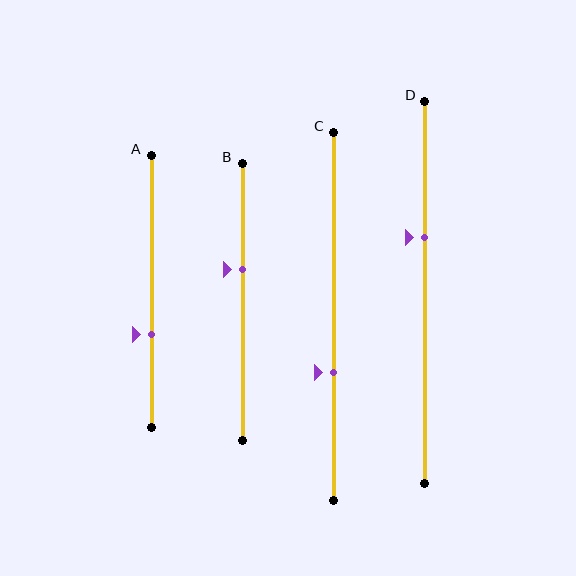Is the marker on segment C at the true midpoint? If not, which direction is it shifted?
No, the marker on segment C is shifted downward by about 15% of the segment length.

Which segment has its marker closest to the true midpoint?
Segment B has its marker closest to the true midpoint.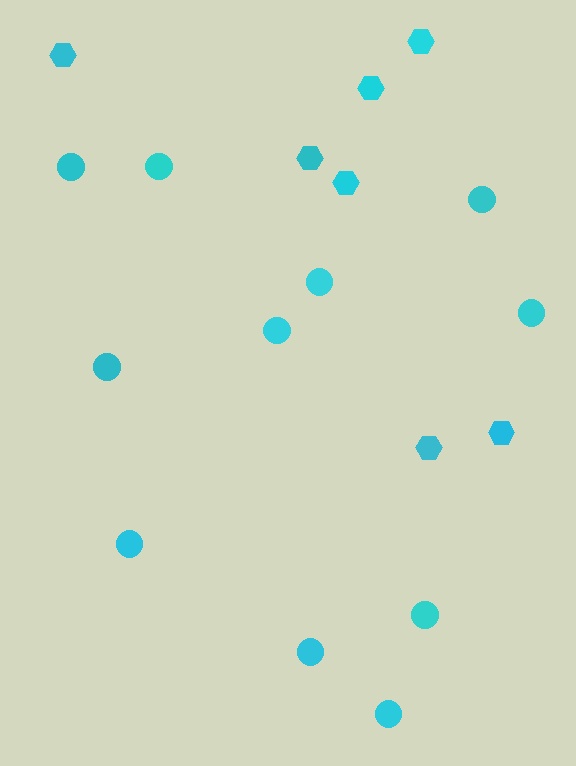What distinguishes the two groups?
There are 2 groups: one group of circles (11) and one group of hexagons (7).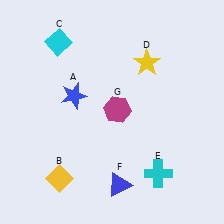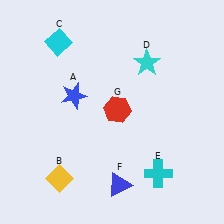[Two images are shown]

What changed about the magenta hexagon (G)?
In Image 1, G is magenta. In Image 2, it changed to red.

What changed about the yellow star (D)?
In Image 1, D is yellow. In Image 2, it changed to cyan.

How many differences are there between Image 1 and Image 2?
There are 2 differences between the two images.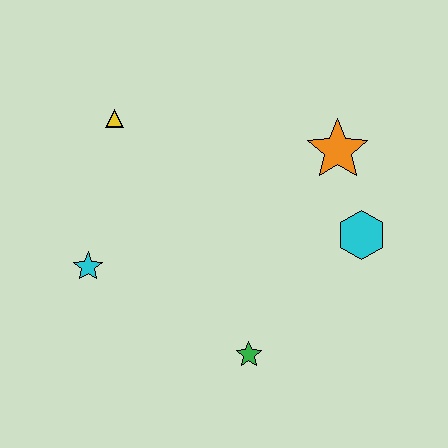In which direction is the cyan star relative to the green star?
The cyan star is to the left of the green star.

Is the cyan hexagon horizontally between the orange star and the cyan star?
No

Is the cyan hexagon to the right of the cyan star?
Yes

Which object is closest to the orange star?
The cyan hexagon is closest to the orange star.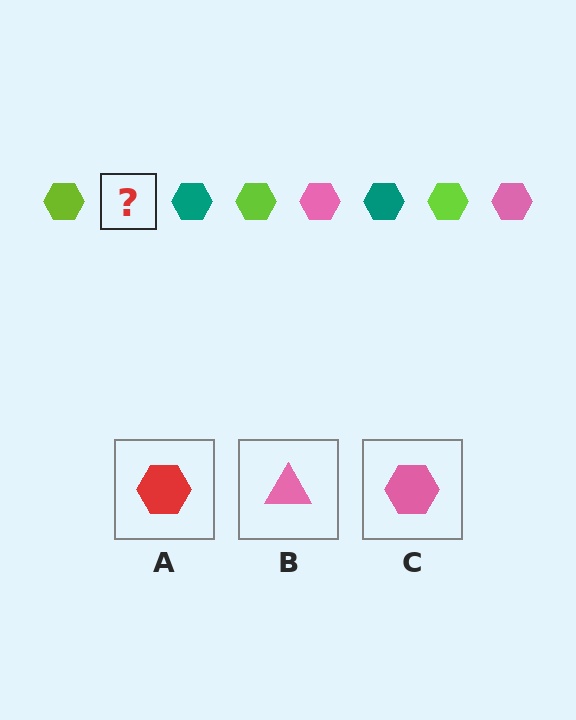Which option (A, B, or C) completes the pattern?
C.